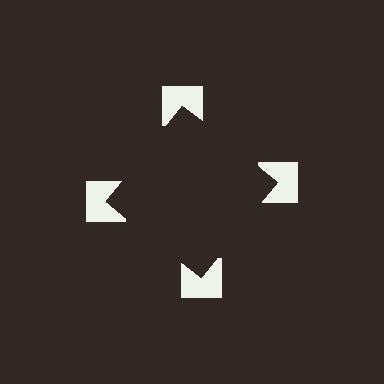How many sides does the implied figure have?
4 sides.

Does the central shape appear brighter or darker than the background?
It typically appears slightly darker than the background, even though no actual brightness change is drawn.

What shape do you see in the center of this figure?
An illusory square — its edges are inferred from the aligned wedge cuts in the notched squares, not physically drawn.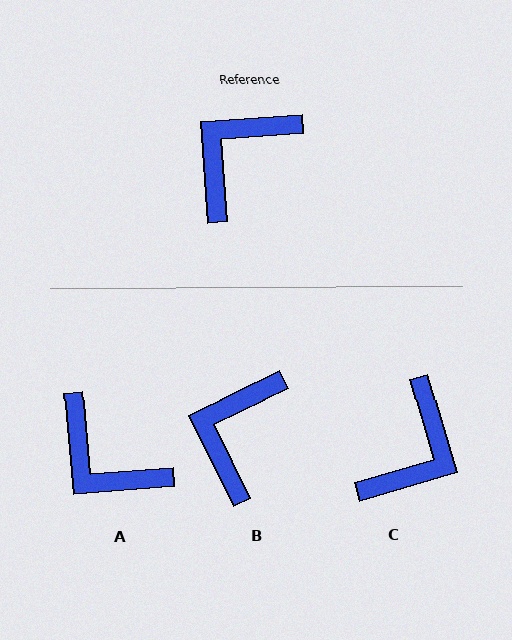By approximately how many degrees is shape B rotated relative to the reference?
Approximately 22 degrees counter-clockwise.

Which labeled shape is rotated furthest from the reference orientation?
C, about 168 degrees away.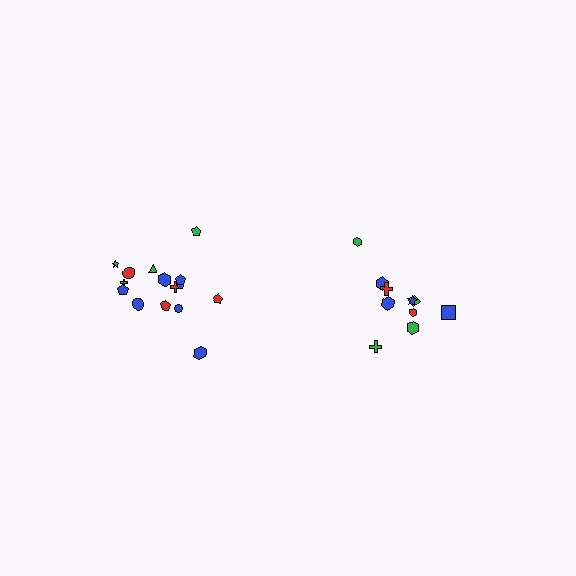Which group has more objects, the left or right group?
The left group.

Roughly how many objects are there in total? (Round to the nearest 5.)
Roughly 25 objects in total.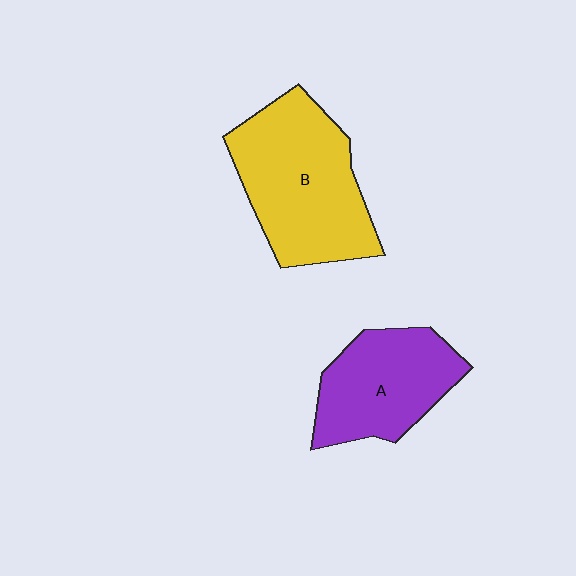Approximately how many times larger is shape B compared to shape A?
Approximately 1.4 times.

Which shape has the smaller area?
Shape A (purple).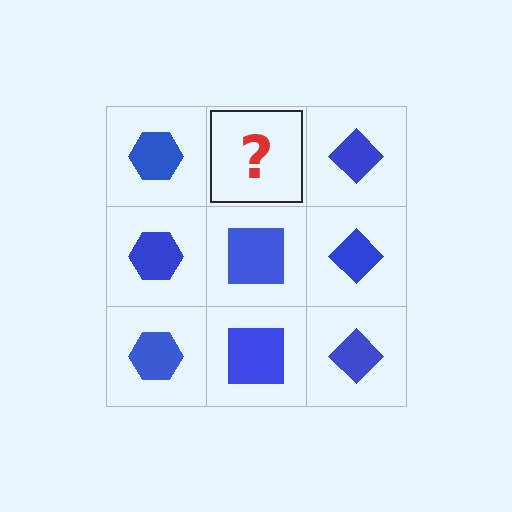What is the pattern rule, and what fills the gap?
The rule is that each column has a consistent shape. The gap should be filled with a blue square.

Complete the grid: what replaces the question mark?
The question mark should be replaced with a blue square.